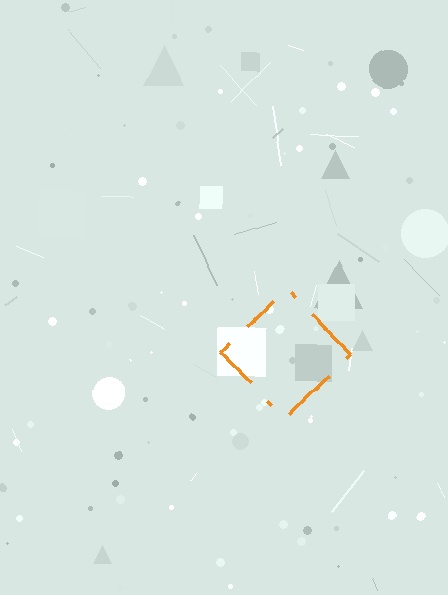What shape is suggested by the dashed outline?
The dashed outline suggests a diamond.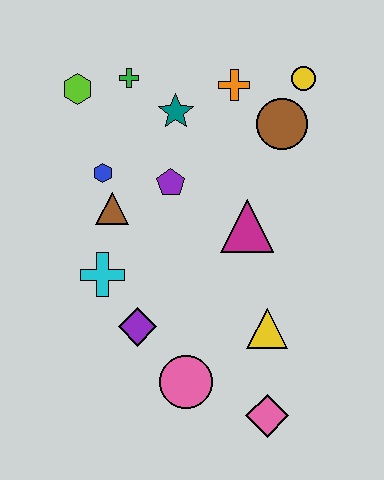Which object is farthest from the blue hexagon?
The pink diamond is farthest from the blue hexagon.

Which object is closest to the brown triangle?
The blue hexagon is closest to the brown triangle.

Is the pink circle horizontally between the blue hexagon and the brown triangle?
No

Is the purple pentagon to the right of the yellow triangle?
No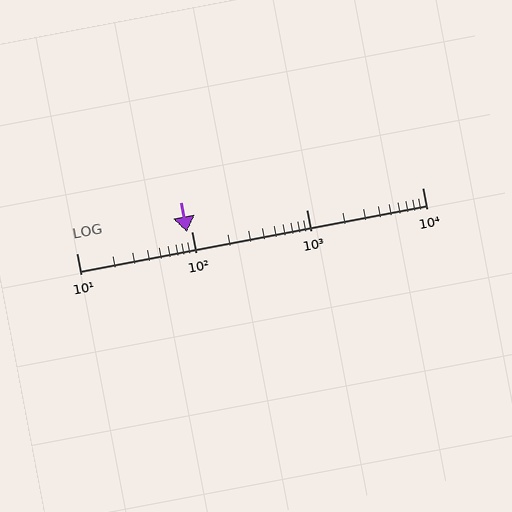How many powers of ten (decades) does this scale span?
The scale spans 3 decades, from 10 to 10000.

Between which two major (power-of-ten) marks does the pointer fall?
The pointer is between 10 and 100.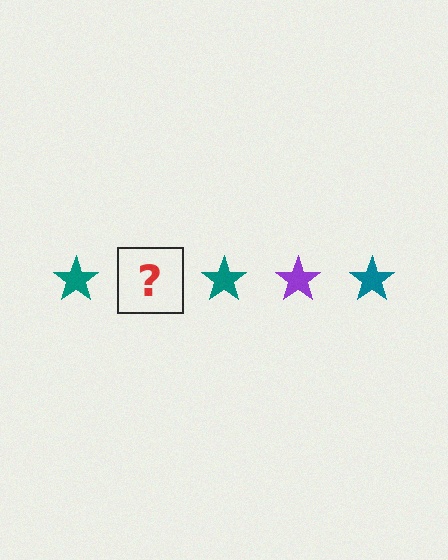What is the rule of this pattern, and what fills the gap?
The rule is that the pattern cycles through teal, purple stars. The gap should be filled with a purple star.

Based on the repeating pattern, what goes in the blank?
The blank should be a purple star.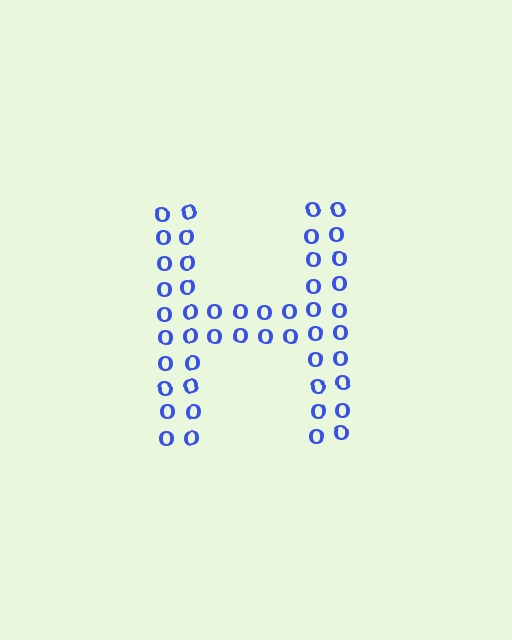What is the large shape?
The large shape is the letter H.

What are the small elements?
The small elements are letter O's.